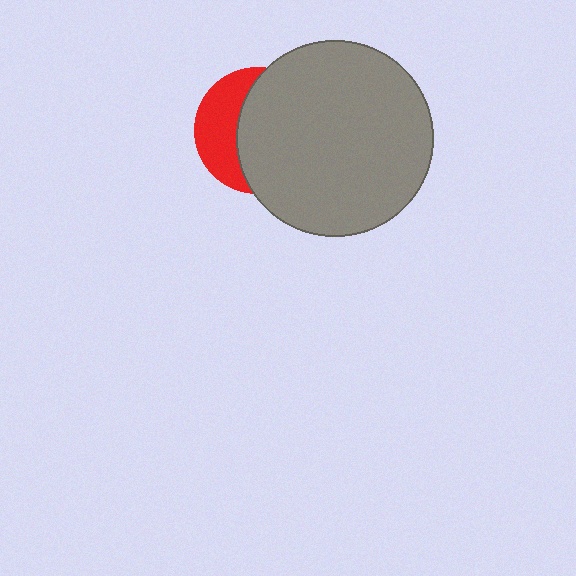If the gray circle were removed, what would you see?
You would see the complete red circle.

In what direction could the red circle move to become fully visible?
The red circle could move left. That would shift it out from behind the gray circle entirely.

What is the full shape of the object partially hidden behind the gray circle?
The partially hidden object is a red circle.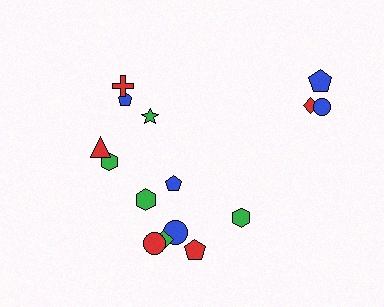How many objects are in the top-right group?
There are 3 objects.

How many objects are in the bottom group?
There are 7 objects.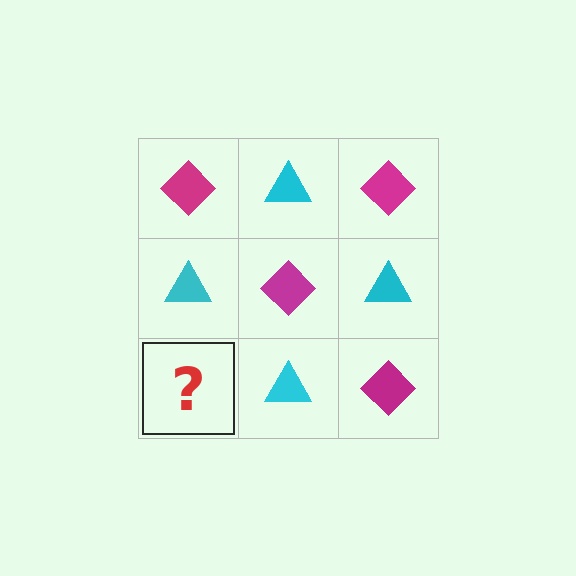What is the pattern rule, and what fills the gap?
The rule is that it alternates magenta diamond and cyan triangle in a checkerboard pattern. The gap should be filled with a magenta diamond.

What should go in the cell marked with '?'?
The missing cell should contain a magenta diamond.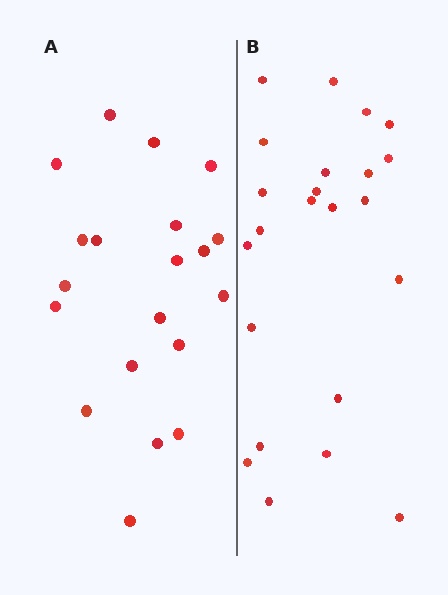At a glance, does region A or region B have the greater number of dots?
Region B (the right region) has more dots.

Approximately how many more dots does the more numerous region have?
Region B has just a few more — roughly 2 or 3 more dots than region A.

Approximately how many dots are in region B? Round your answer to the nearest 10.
About 20 dots. (The exact count is 23, which rounds to 20.)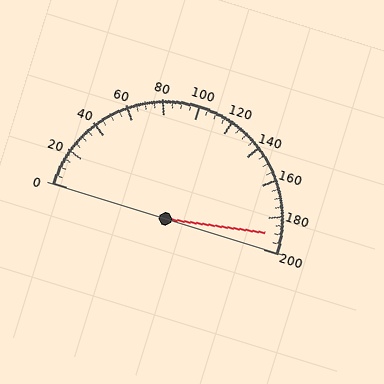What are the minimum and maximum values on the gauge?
The gauge ranges from 0 to 200.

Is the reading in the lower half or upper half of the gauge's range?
The reading is in the upper half of the range (0 to 200).